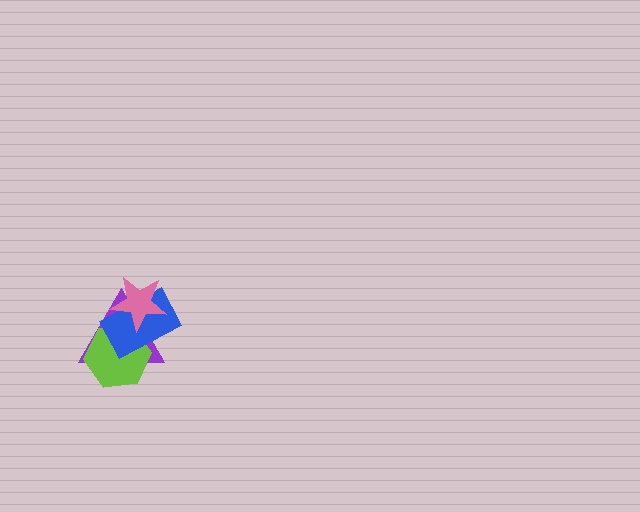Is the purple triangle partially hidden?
Yes, it is partially covered by another shape.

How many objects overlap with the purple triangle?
3 objects overlap with the purple triangle.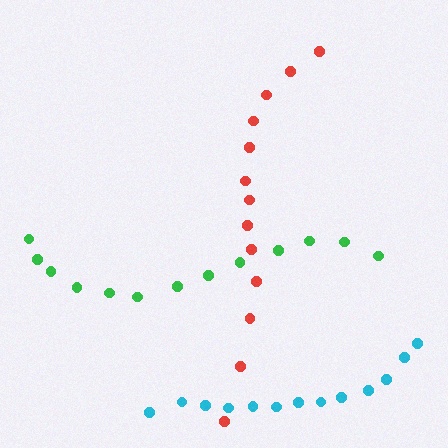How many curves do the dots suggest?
There are 3 distinct paths.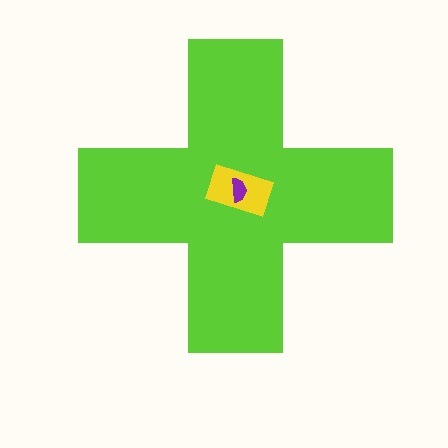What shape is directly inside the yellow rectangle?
The purple semicircle.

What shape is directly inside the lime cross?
The yellow rectangle.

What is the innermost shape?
The purple semicircle.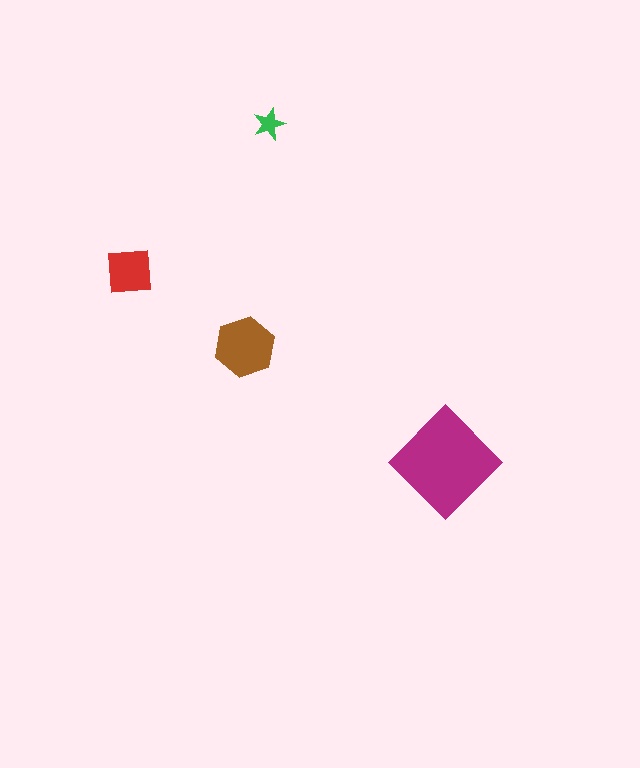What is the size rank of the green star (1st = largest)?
4th.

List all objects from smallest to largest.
The green star, the red square, the brown hexagon, the magenta diamond.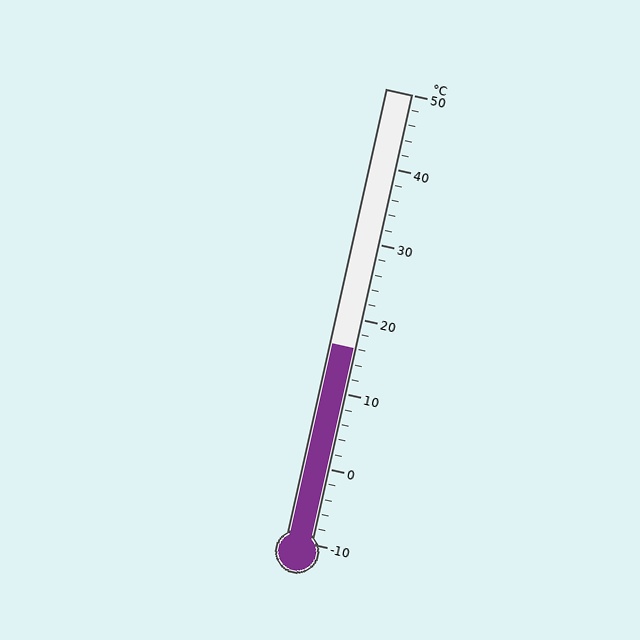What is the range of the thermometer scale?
The thermometer scale ranges from -10°C to 50°C.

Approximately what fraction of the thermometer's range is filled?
The thermometer is filled to approximately 45% of its range.